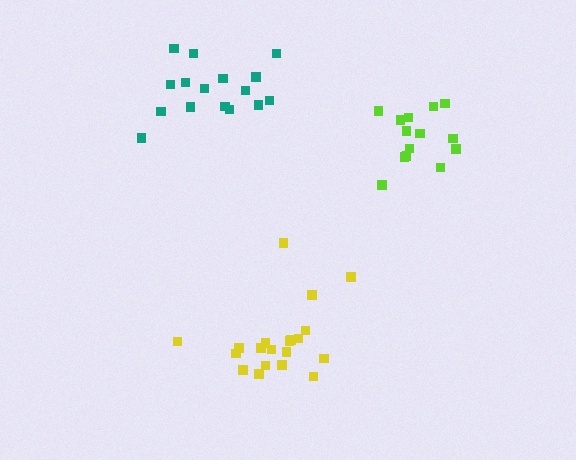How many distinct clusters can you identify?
There are 3 distinct clusters.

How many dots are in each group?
Group 1: 20 dots, Group 2: 16 dots, Group 3: 14 dots (50 total).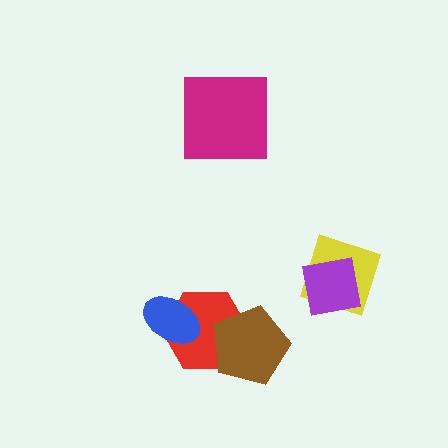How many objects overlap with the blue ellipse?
1 object overlaps with the blue ellipse.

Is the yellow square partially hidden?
Yes, it is partially covered by another shape.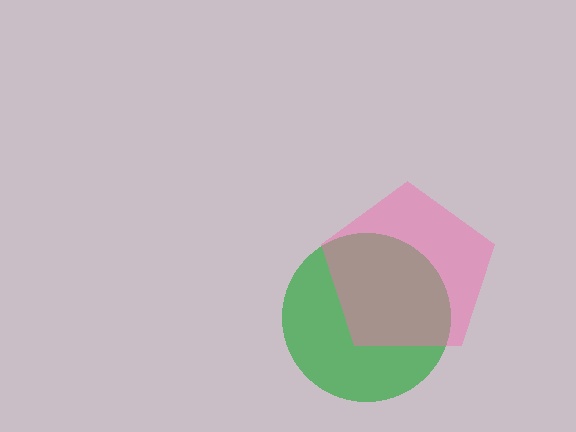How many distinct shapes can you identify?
There are 2 distinct shapes: a green circle, a pink pentagon.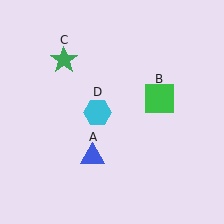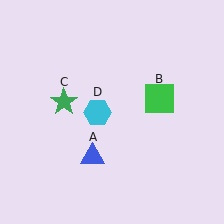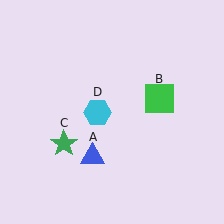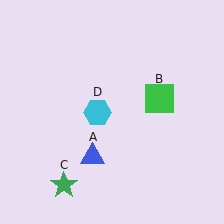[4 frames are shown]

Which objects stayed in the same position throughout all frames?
Blue triangle (object A) and green square (object B) and cyan hexagon (object D) remained stationary.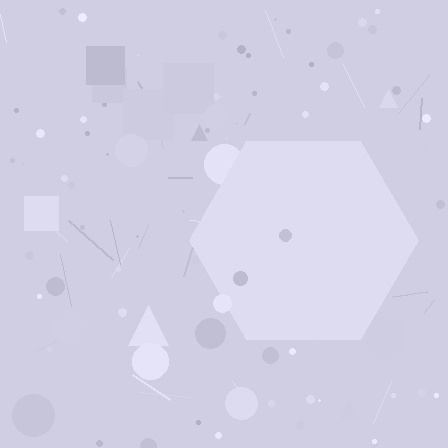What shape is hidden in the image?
A hexagon is hidden in the image.